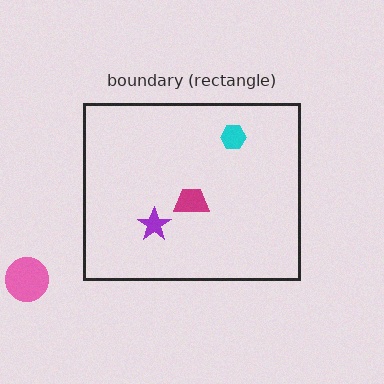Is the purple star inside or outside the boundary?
Inside.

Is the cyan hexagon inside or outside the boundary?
Inside.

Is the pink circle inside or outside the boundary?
Outside.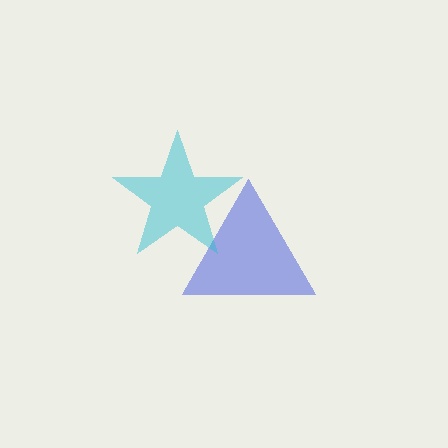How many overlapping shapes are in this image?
There are 2 overlapping shapes in the image.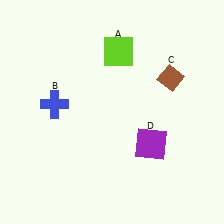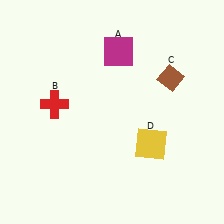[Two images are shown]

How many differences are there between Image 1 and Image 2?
There are 3 differences between the two images.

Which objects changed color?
A changed from lime to magenta. B changed from blue to red. D changed from purple to yellow.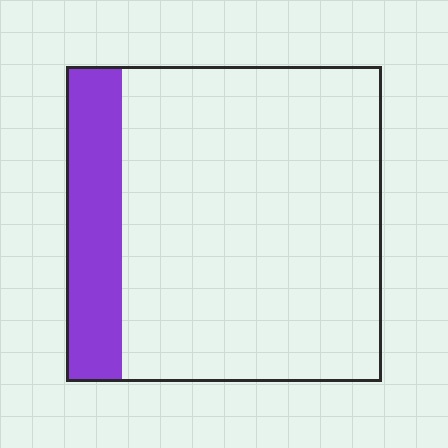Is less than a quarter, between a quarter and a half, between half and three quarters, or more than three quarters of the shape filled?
Less than a quarter.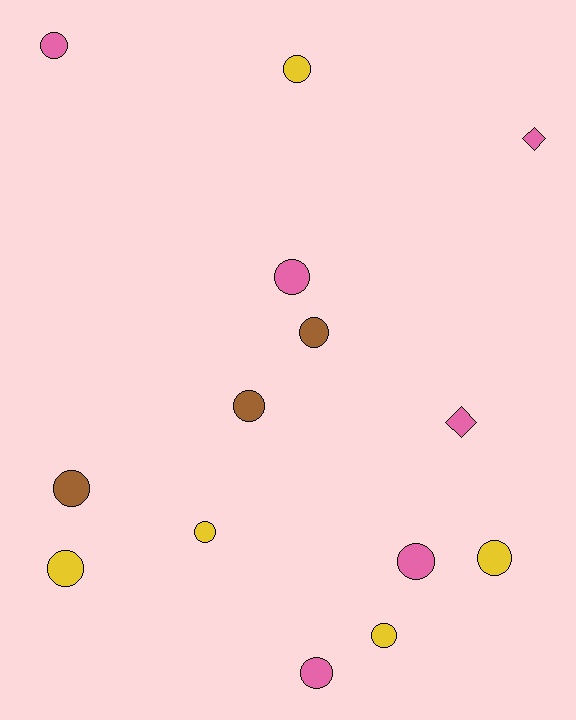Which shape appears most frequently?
Circle, with 12 objects.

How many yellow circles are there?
There are 5 yellow circles.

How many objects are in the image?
There are 14 objects.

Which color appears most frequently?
Pink, with 6 objects.